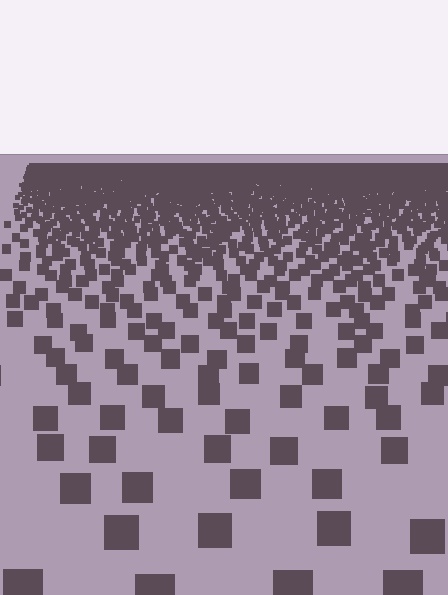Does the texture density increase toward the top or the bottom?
Density increases toward the top.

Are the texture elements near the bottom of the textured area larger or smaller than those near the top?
Larger. Near the bottom, elements are closer to the viewer and appear at a bigger on-screen size.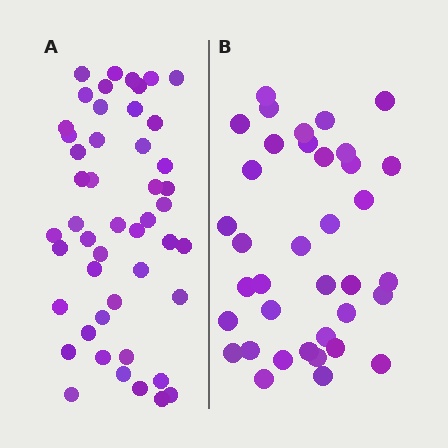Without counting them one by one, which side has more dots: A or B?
Region A (the left region) has more dots.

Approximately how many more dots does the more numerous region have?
Region A has roughly 12 or so more dots than region B.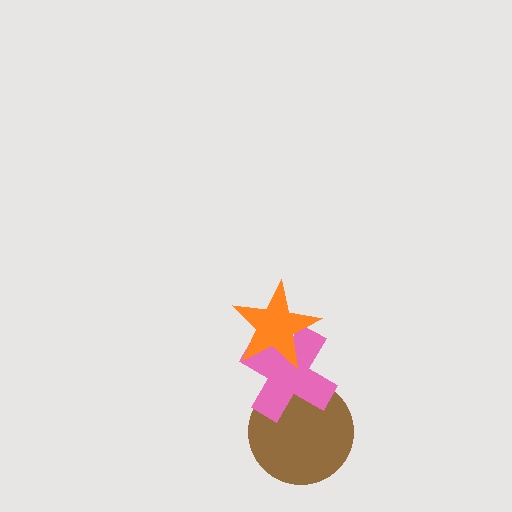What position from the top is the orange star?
The orange star is 1st from the top.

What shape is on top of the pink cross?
The orange star is on top of the pink cross.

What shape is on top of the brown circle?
The pink cross is on top of the brown circle.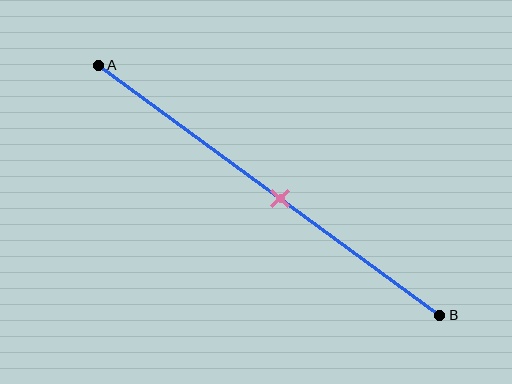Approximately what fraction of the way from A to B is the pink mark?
The pink mark is approximately 55% of the way from A to B.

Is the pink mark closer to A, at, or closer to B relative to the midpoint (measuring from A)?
The pink mark is closer to point B than the midpoint of segment AB.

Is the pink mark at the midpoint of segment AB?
No, the mark is at about 55% from A, not at the 50% midpoint.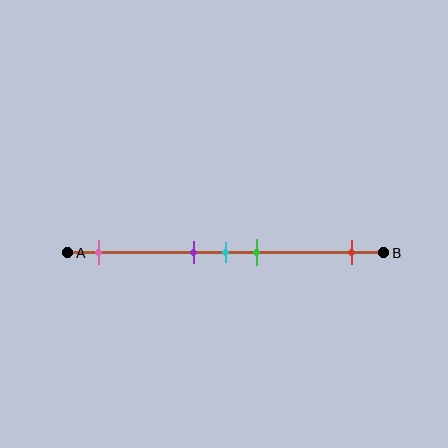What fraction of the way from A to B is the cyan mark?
The cyan mark is approximately 50% (0.5) of the way from A to B.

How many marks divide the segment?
There are 5 marks dividing the segment.